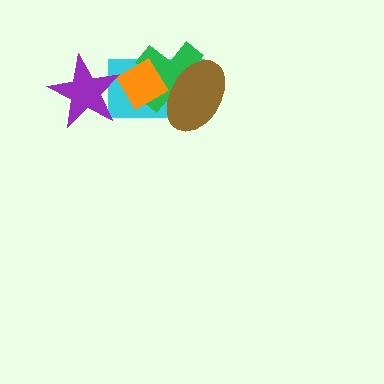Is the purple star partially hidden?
No, no other shape covers it.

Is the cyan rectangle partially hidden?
Yes, it is partially covered by another shape.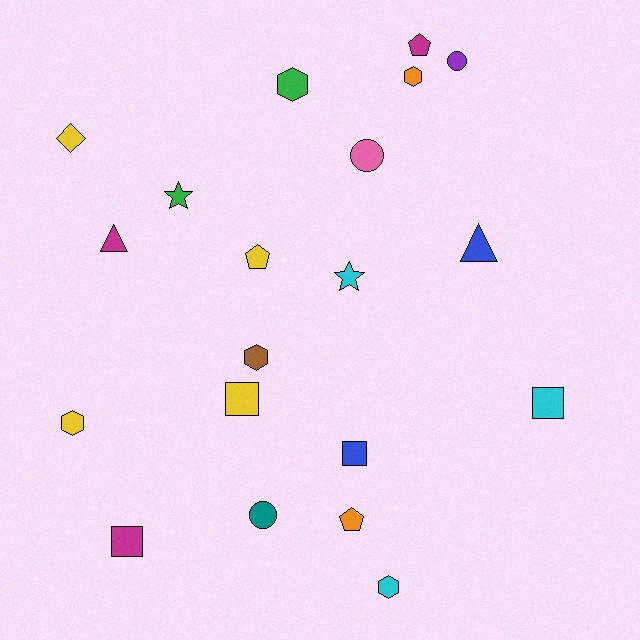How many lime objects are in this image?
There are no lime objects.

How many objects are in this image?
There are 20 objects.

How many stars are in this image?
There are 2 stars.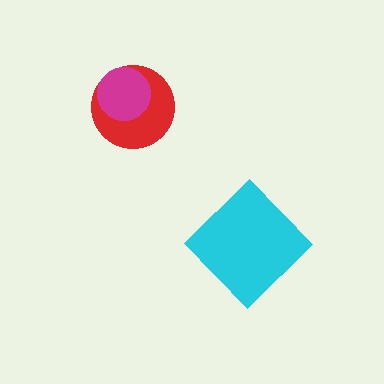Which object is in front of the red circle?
The magenta circle is in front of the red circle.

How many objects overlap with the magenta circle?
1 object overlaps with the magenta circle.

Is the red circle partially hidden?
Yes, it is partially covered by another shape.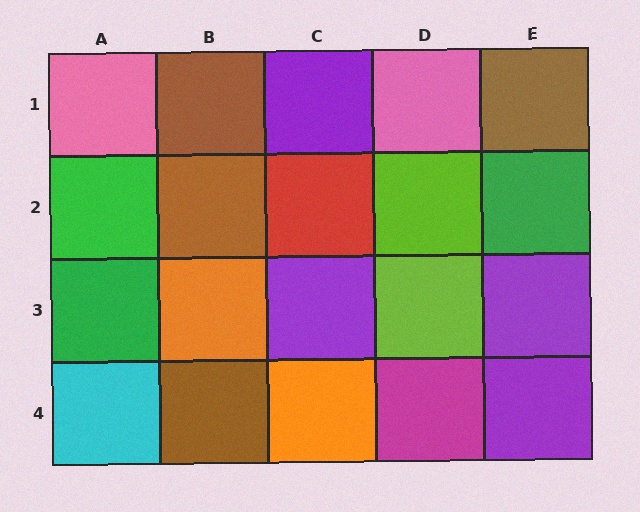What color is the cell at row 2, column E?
Green.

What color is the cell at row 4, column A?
Cyan.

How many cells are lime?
2 cells are lime.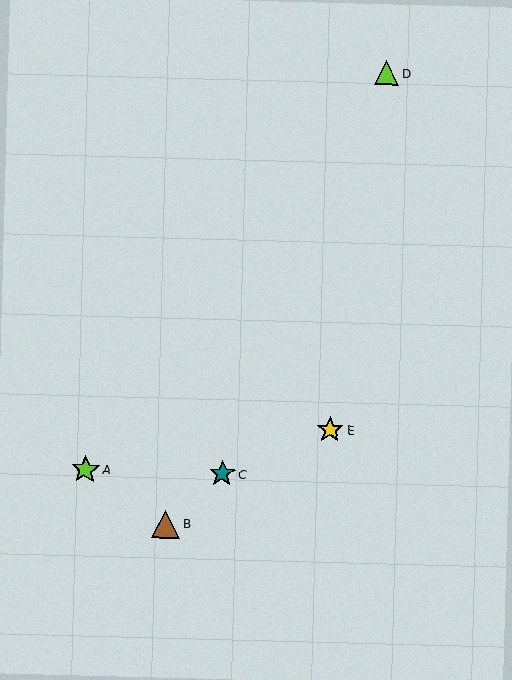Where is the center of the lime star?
The center of the lime star is at (85, 470).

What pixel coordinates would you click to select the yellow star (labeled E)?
Click at (330, 430) to select the yellow star E.